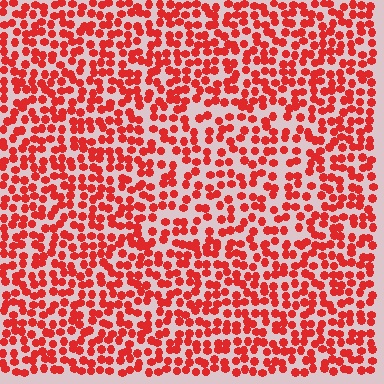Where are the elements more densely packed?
The elements are more densely packed outside the rectangle boundary.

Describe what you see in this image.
The image contains small red elements arranged at two different densities. A rectangle-shaped region is visible where the elements are less densely packed than the surrounding area.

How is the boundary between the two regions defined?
The boundary is defined by a change in element density (approximately 1.4x ratio). All elements are the same color, size, and shape.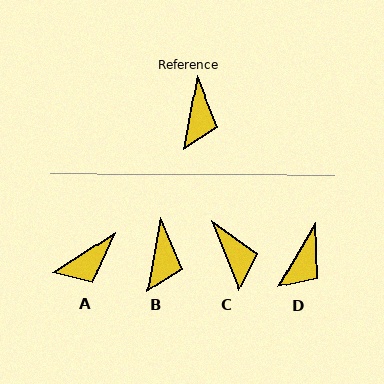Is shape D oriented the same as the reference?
No, it is off by about 21 degrees.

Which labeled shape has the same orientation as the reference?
B.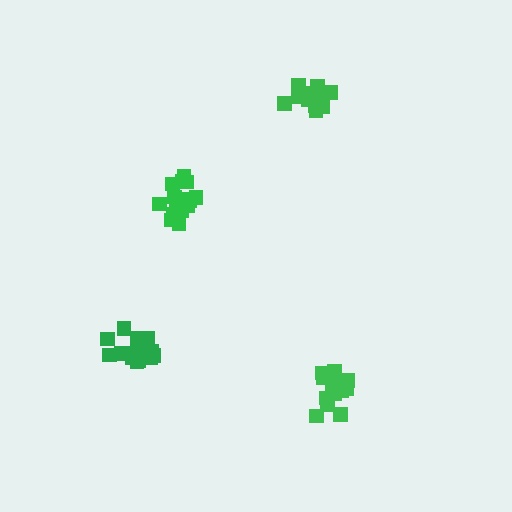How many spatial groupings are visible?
There are 4 spatial groupings.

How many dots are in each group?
Group 1: 14 dots, Group 2: 18 dots, Group 3: 13 dots, Group 4: 15 dots (60 total).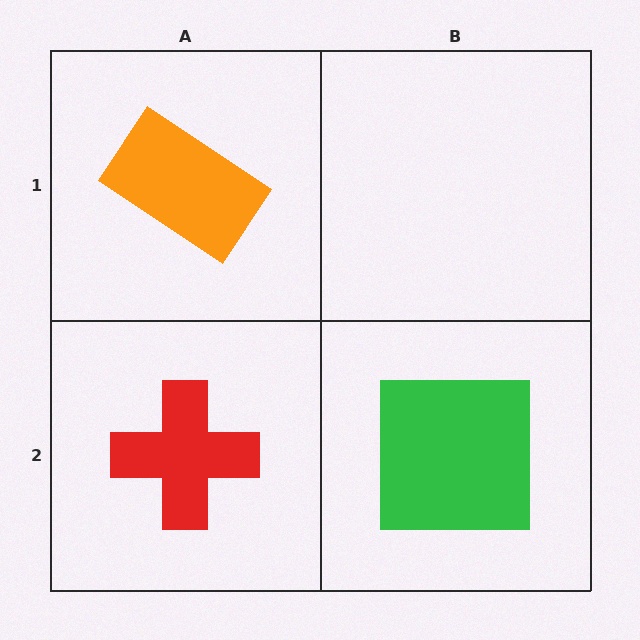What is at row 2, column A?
A red cross.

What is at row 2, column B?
A green square.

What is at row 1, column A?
An orange rectangle.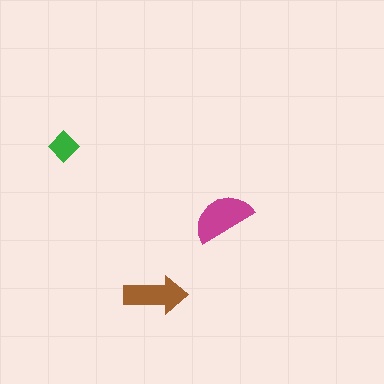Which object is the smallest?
The green diamond.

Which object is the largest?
The magenta semicircle.